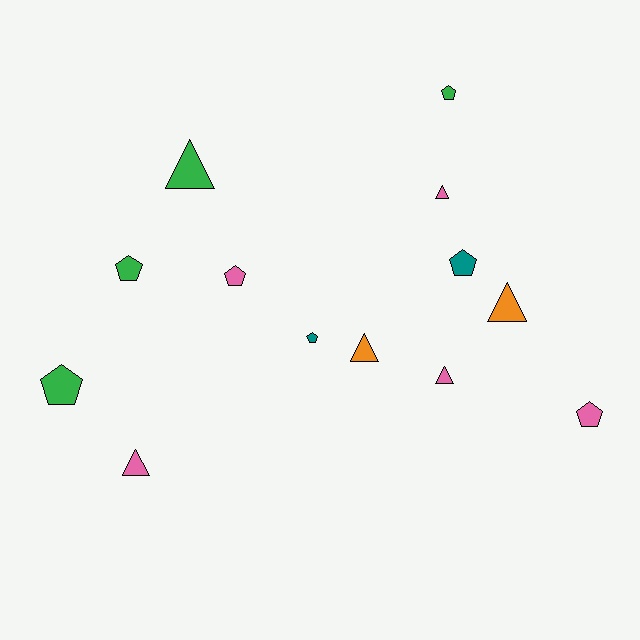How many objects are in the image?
There are 13 objects.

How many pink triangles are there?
There are 3 pink triangles.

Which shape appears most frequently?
Pentagon, with 7 objects.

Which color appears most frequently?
Pink, with 5 objects.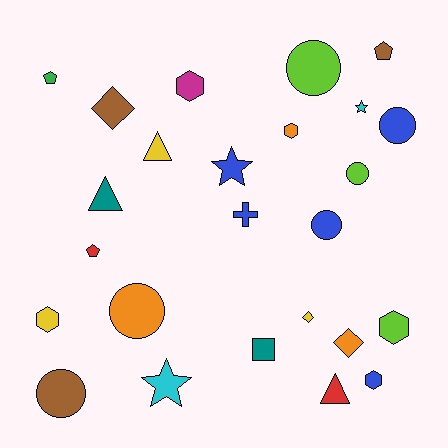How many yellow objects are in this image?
There are 3 yellow objects.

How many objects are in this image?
There are 25 objects.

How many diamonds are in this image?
There are 3 diamonds.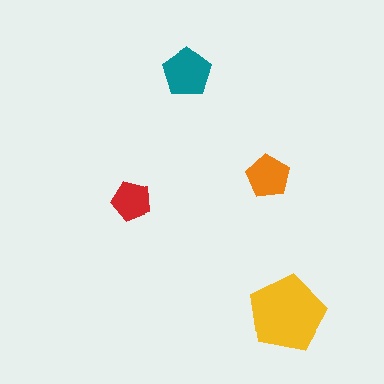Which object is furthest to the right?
The yellow pentagon is rightmost.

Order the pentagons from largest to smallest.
the yellow one, the teal one, the orange one, the red one.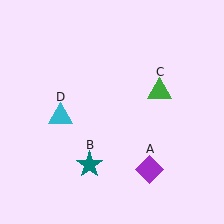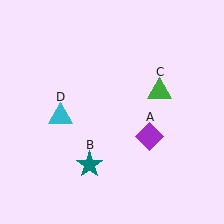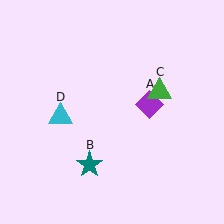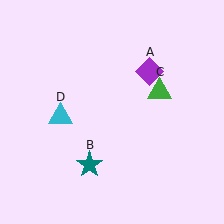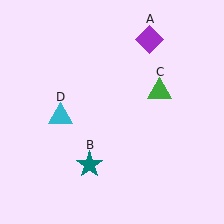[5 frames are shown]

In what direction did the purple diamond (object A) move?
The purple diamond (object A) moved up.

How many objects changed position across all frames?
1 object changed position: purple diamond (object A).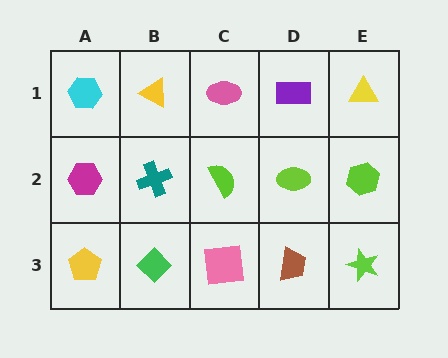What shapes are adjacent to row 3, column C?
A lime semicircle (row 2, column C), a green diamond (row 3, column B), a brown trapezoid (row 3, column D).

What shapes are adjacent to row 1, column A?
A magenta hexagon (row 2, column A), a yellow triangle (row 1, column B).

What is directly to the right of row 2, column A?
A teal cross.